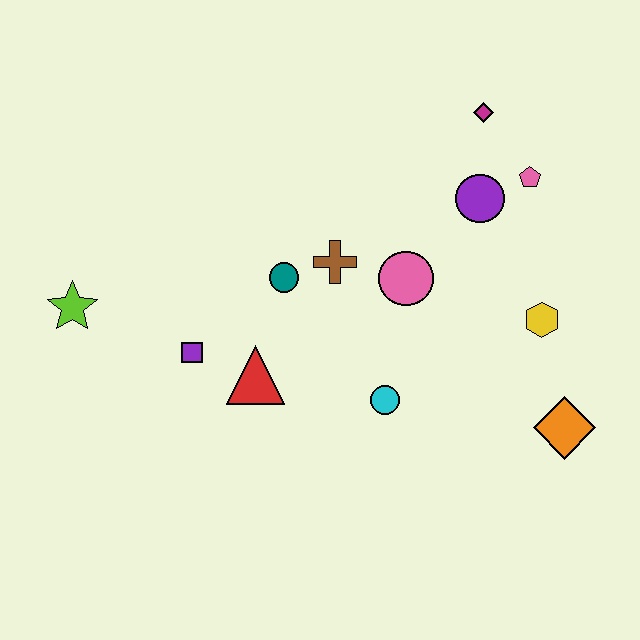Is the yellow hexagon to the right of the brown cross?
Yes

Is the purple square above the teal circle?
No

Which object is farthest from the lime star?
The orange diamond is farthest from the lime star.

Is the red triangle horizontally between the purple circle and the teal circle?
No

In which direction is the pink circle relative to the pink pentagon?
The pink circle is to the left of the pink pentagon.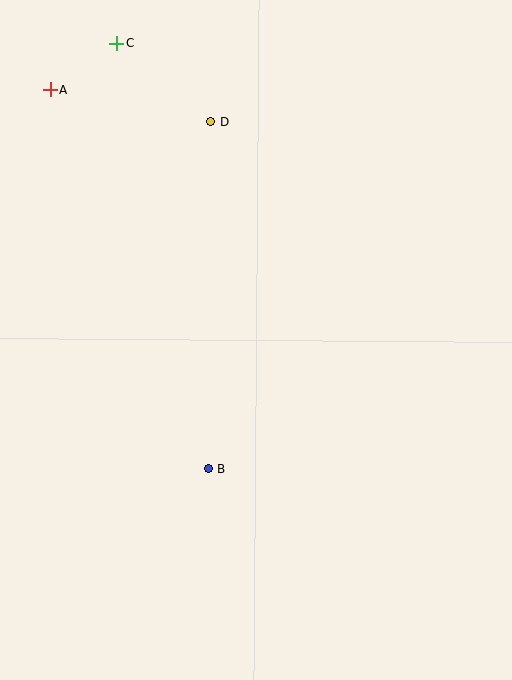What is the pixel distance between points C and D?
The distance between C and D is 121 pixels.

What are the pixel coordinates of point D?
Point D is at (210, 121).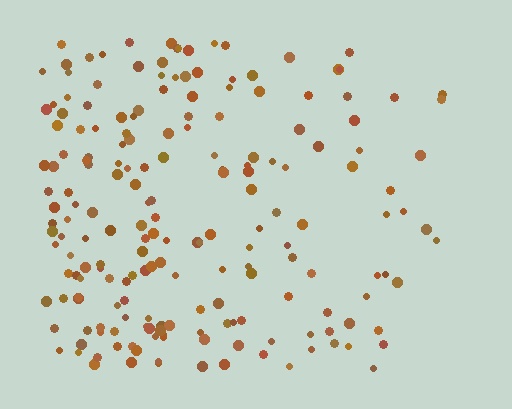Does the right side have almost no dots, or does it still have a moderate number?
Still a moderate number, just noticeably fewer than the left.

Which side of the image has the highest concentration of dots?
The left.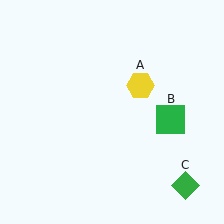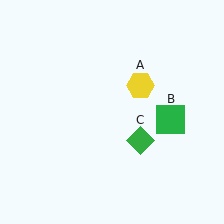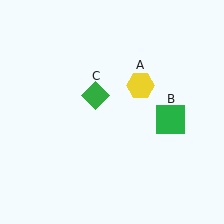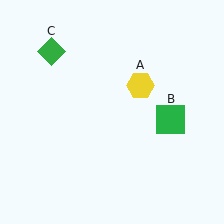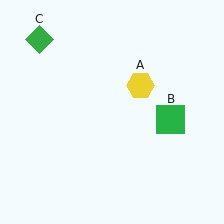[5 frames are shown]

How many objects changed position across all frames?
1 object changed position: green diamond (object C).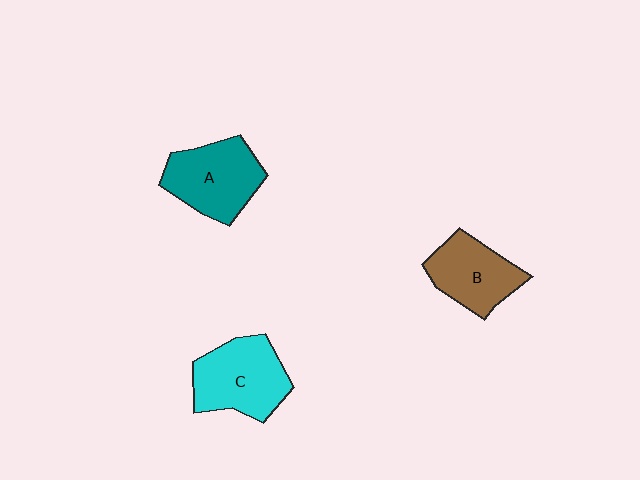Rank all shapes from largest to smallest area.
From largest to smallest: C (cyan), A (teal), B (brown).